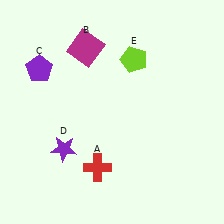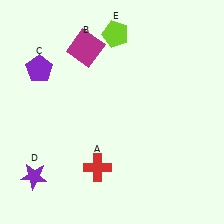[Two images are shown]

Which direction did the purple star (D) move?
The purple star (D) moved left.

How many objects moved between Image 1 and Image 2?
2 objects moved between the two images.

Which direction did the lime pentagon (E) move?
The lime pentagon (E) moved up.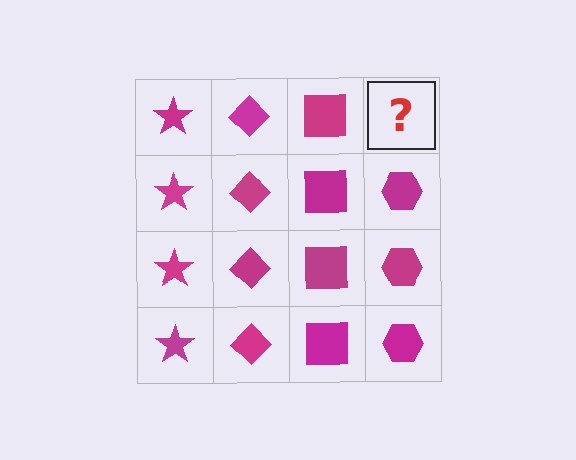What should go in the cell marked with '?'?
The missing cell should contain a magenta hexagon.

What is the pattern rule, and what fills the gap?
The rule is that each column has a consistent shape. The gap should be filled with a magenta hexagon.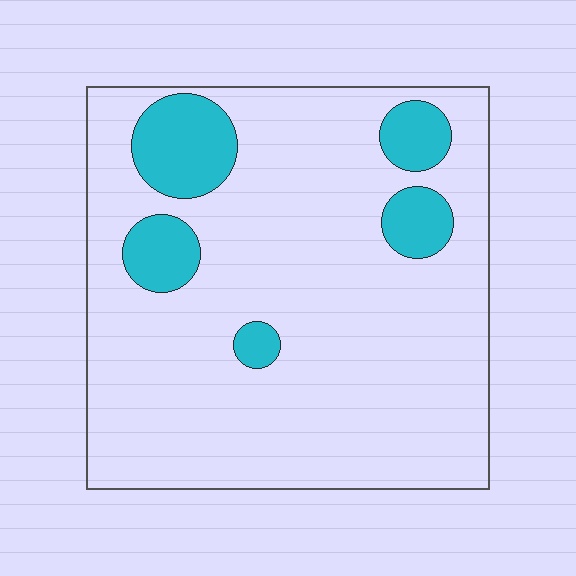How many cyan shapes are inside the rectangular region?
5.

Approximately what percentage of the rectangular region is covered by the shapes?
Approximately 15%.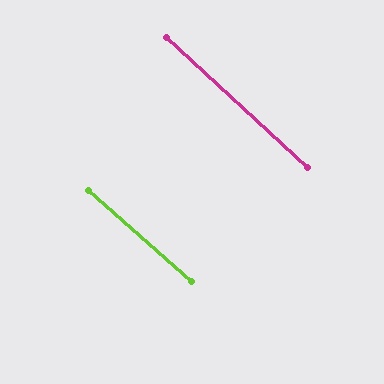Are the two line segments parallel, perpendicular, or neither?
Parallel — their directions differ by only 1.1°.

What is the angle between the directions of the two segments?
Approximately 1 degree.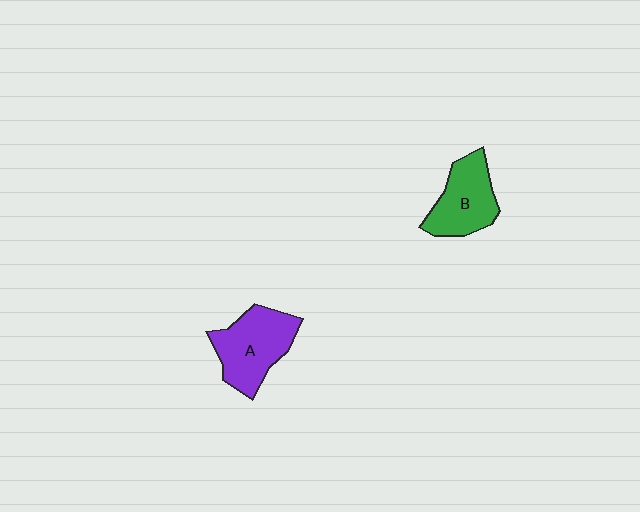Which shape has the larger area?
Shape A (purple).